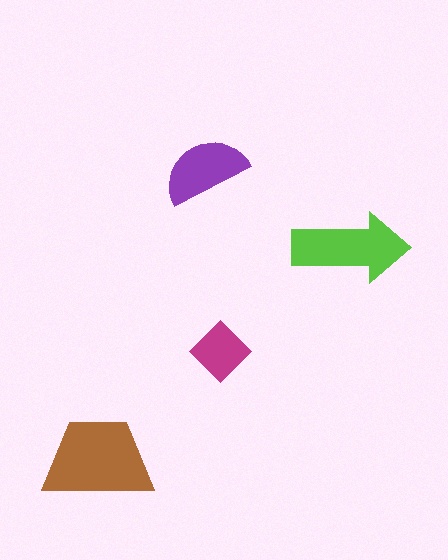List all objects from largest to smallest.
The brown trapezoid, the lime arrow, the purple semicircle, the magenta diamond.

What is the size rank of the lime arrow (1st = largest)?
2nd.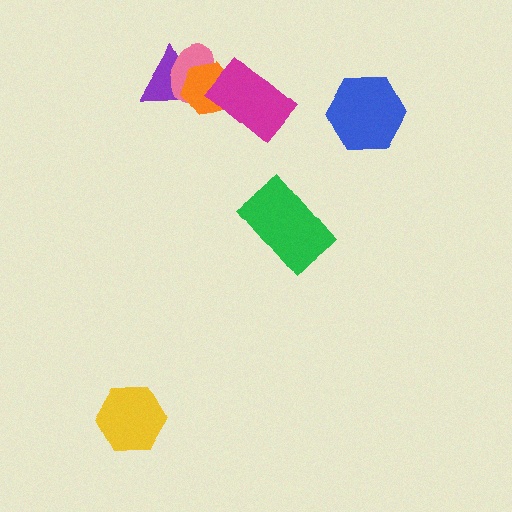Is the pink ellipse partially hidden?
Yes, it is partially covered by another shape.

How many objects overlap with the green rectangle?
0 objects overlap with the green rectangle.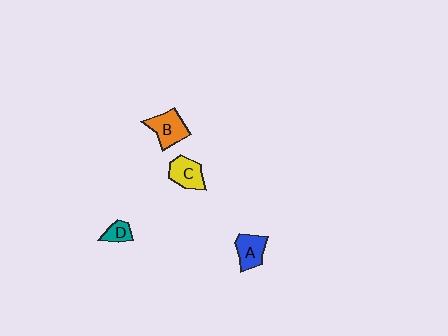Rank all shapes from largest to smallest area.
From largest to smallest: B (orange), C (yellow), A (blue), D (teal).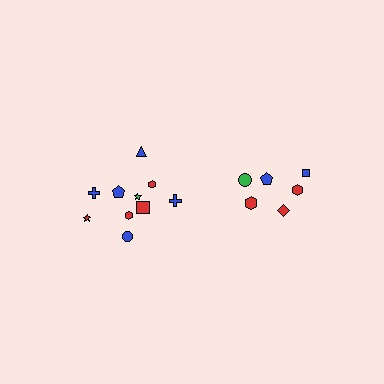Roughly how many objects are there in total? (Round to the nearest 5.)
Roughly 15 objects in total.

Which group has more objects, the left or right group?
The left group.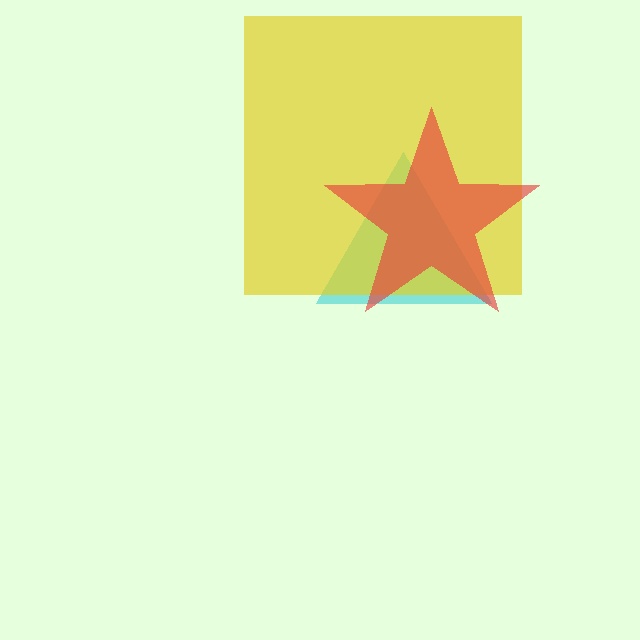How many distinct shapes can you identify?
There are 3 distinct shapes: a cyan triangle, a yellow square, a red star.